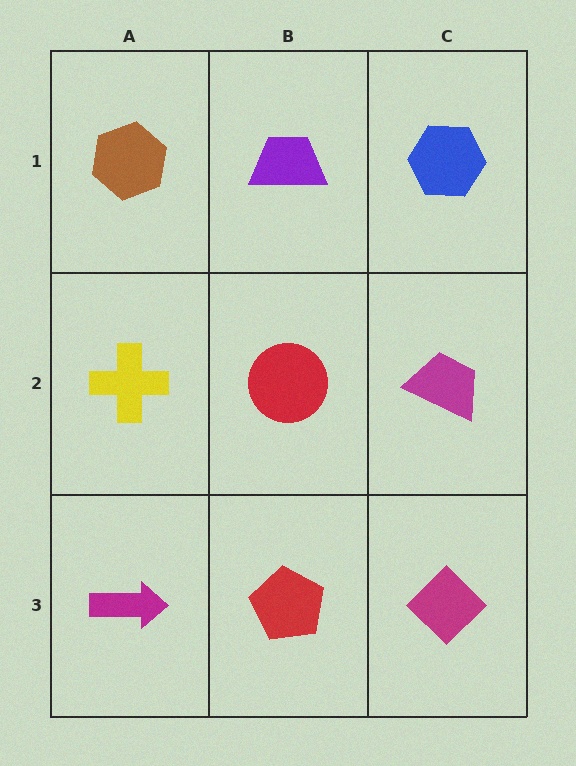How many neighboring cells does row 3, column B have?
3.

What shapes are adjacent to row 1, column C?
A magenta trapezoid (row 2, column C), a purple trapezoid (row 1, column B).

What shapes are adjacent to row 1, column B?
A red circle (row 2, column B), a brown hexagon (row 1, column A), a blue hexagon (row 1, column C).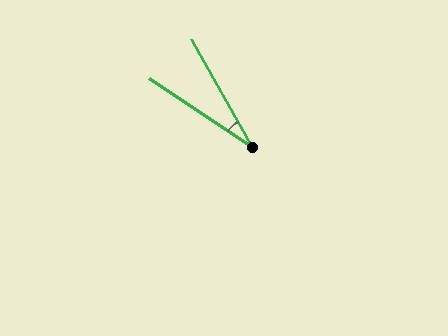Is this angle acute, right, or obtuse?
It is acute.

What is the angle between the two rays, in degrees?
Approximately 27 degrees.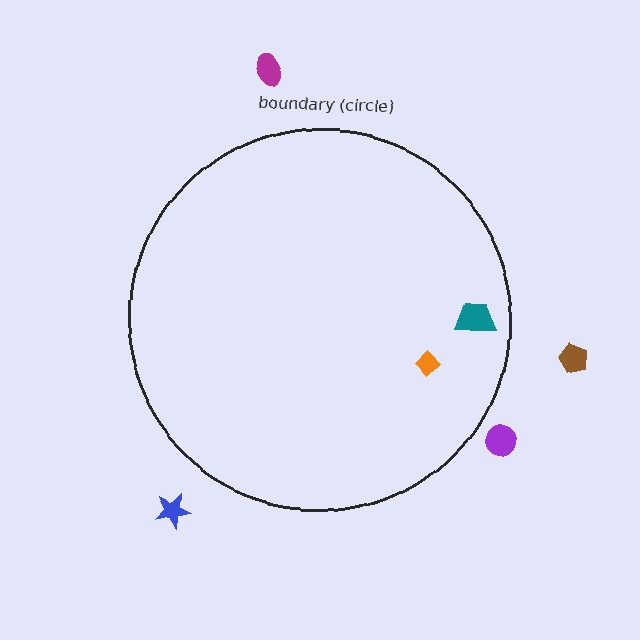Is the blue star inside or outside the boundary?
Outside.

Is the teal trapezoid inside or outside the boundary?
Inside.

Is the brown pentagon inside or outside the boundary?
Outside.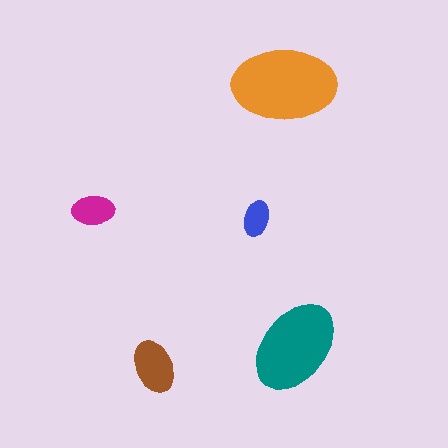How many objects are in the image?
There are 5 objects in the image.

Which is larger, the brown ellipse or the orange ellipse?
The orange one.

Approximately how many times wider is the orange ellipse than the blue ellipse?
About 3 times wider.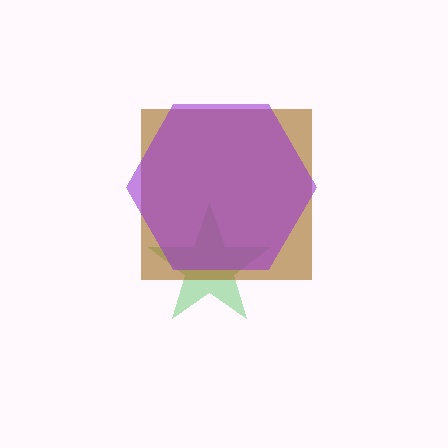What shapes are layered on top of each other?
The layered shapes are: a green star, a brown square, a purple hexagon.